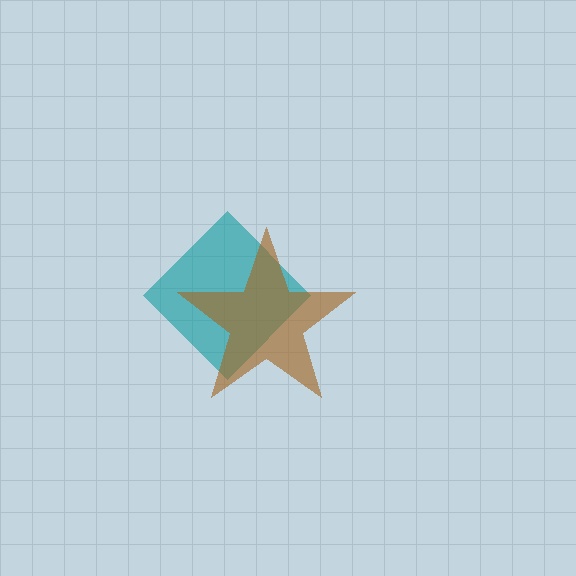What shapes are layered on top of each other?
The layered shapes are: a teal diamond, a brown star.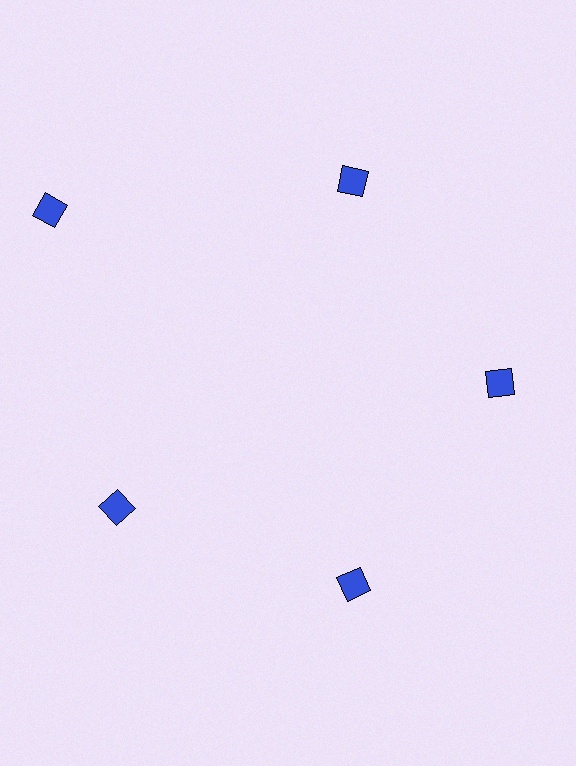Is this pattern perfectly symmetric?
No. The 5 blue diamonds are arranged in a ring, but one element near the 10 o'clock position is pushed outward from the center, breaking the 5-fold rotational symmetry.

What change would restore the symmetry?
The symmetry would be restored by moving it inward, back onto the ring so that all 5 diamonds sit at equal angles and equal distance from the center.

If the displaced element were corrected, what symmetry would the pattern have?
It would have 5-fold rotational symmetry — the pattern would map onto itself every 72 degrees.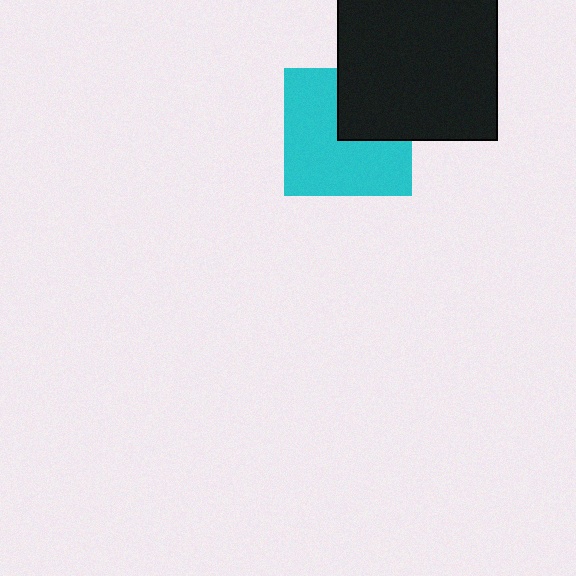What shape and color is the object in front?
The object in front is a black rectangle.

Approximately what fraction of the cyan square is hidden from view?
Roughly 33% of the cyan square is hidden behind the black rectangle.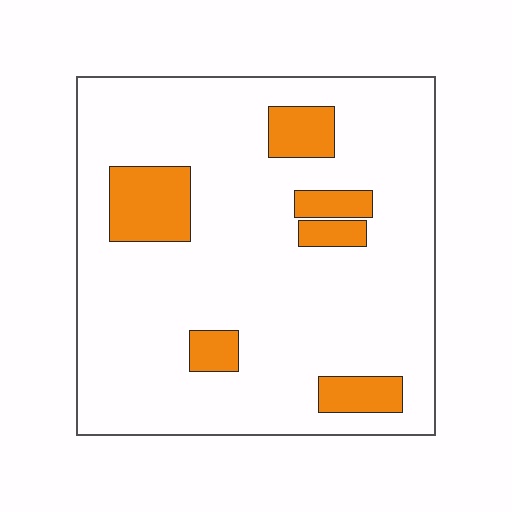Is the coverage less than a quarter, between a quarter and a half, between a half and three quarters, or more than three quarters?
Less than a quarter.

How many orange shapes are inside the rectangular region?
6.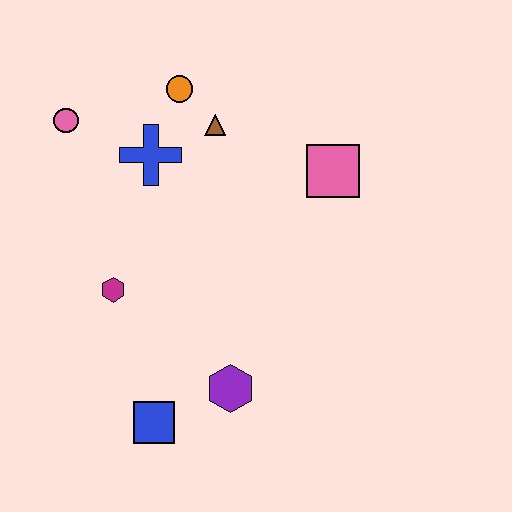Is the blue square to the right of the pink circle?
Yes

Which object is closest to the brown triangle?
The orange circle is closest to the brown triangle.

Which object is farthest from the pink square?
The blue square is farthest from the pink square.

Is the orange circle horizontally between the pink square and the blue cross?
Yes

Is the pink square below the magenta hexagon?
No